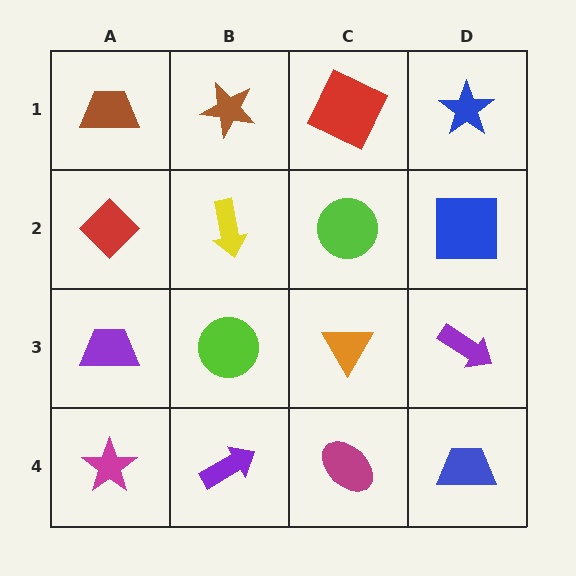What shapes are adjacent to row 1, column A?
A red diamond (row 2, column A), a brown star (row 1, column B).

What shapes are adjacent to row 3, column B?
A yellow arrow (row 2, column B), a purple arrow (row 4, column B), a purple trapezoid (row 3, column A), an orange triangle (row 3, column C).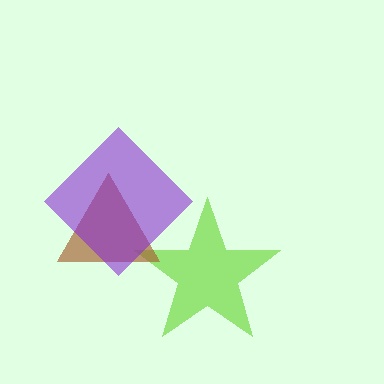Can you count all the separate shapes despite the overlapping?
Yes, there are 3 separate shapes.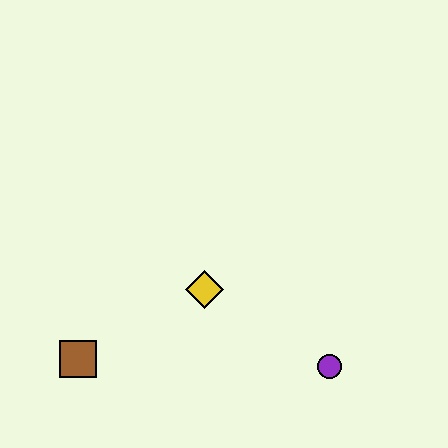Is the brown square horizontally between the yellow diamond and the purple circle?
No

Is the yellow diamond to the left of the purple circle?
Yes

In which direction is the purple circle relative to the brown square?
The purple circle is to the right of the brown square.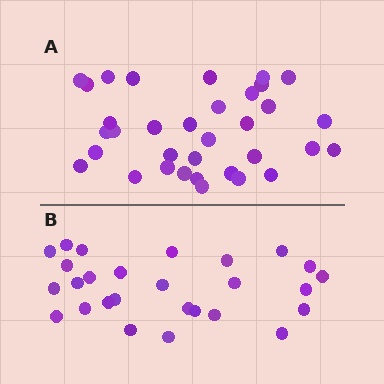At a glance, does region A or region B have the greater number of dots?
Region A (the top region) has more dots.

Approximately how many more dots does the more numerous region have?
Region A has roughly 8 or so more dots than region B.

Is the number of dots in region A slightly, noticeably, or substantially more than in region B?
Region A has noticeably more, but not dramatically so. The ratio is roughly 1.3 to 1.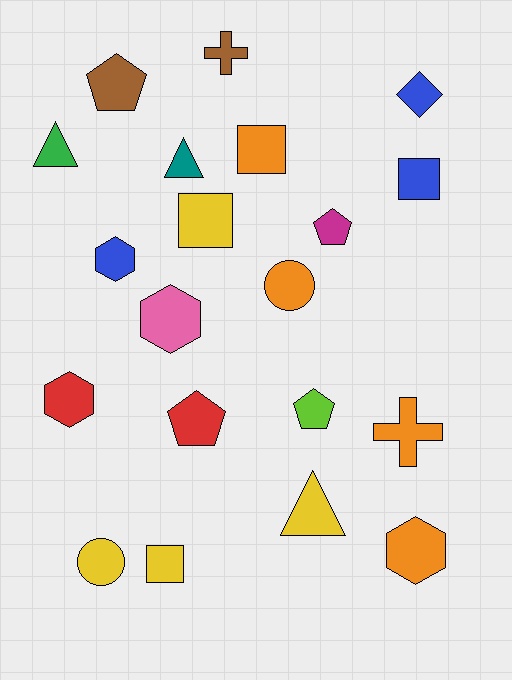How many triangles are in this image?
There are 3 triangles.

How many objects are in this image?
There are 20 objects.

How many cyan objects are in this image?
There are no cyan objects.